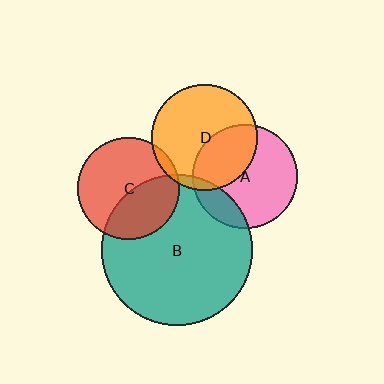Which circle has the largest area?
Circle B (teal).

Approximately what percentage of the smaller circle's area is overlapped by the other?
Approximately 5%.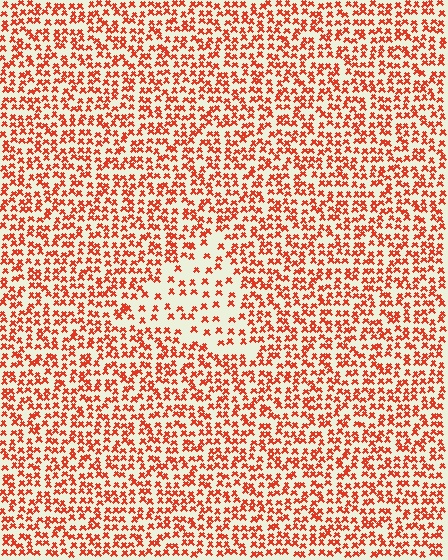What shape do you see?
I see a triangle.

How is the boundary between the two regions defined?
The boundary is defined by a change in element density (approximately 2.1x ratio). All elements are the same color, size, and shape.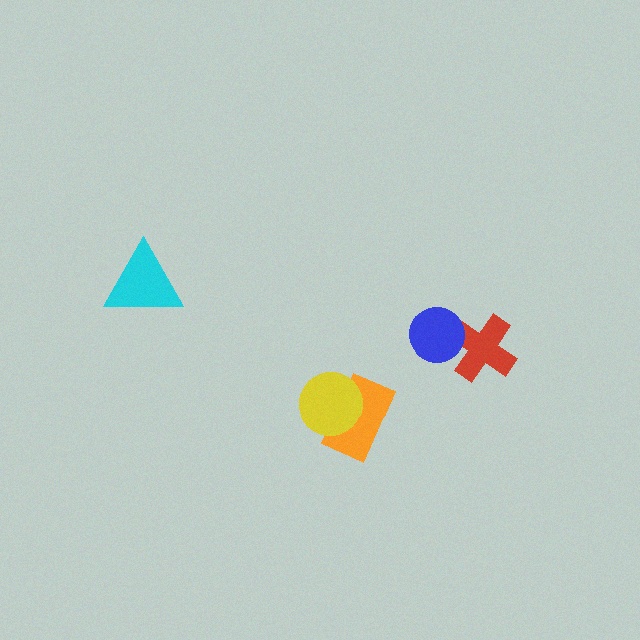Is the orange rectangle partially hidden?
Yes, it is partially covered by another shape.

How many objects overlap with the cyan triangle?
0 objects overlap with the cyan triangle.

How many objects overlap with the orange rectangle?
1 object overlaps with the orange rectangle.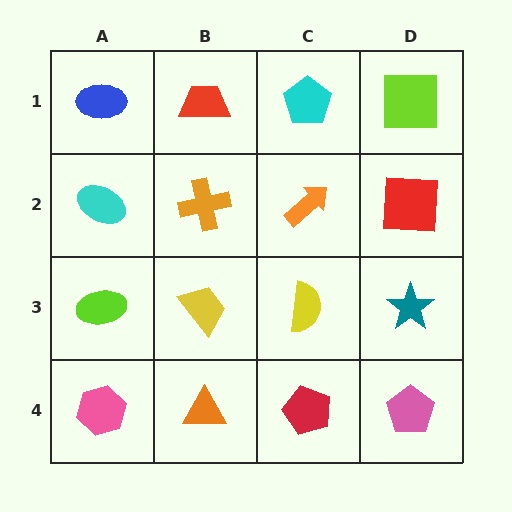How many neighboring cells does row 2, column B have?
4.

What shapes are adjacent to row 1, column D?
A red square (row 2, column D), a cyan pentagon (row 1, column C).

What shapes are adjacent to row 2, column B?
A red trapezoid (row 1, column B), a yellow trapezoid (row 3, column B), a cyan ellipse (row 2, column A), an orange arrow (row 2, column C).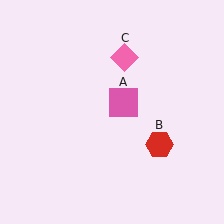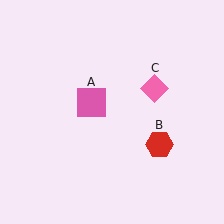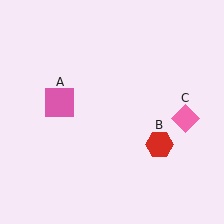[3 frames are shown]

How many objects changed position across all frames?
2 objects changed position: pink square (object A), pink diamond (object C).